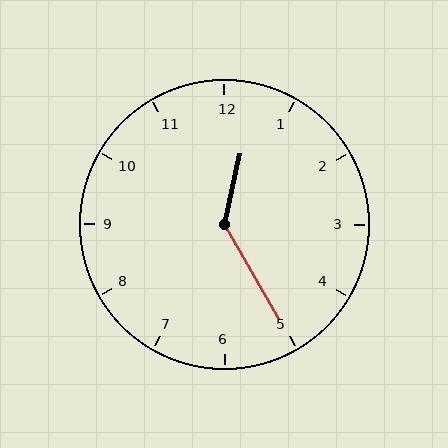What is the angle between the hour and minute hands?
Approximately 138 degrees.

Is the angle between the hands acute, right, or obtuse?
It is obtuse.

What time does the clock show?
12:25.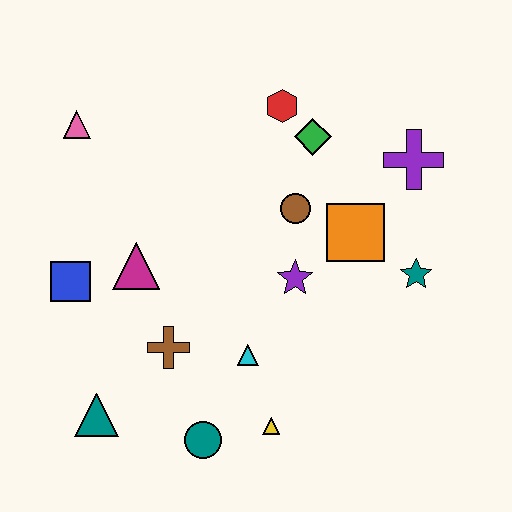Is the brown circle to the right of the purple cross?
No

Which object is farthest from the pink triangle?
The teal star is farthest from the pink triangle.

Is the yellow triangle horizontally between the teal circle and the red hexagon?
Yes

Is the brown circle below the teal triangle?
No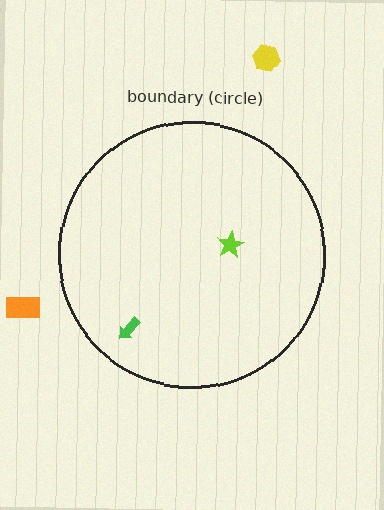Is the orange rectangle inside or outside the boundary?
Outside.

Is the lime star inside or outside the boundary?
Inside.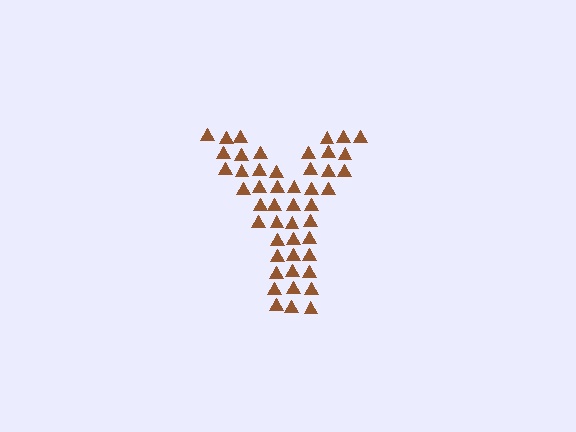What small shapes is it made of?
It is made of small triangles.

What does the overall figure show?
The overall figure shows the letter Y.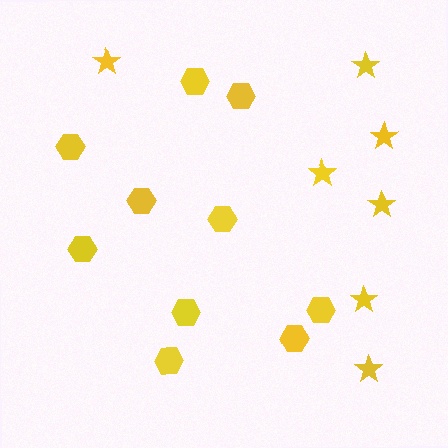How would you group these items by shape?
There are 2 groups: one group of stars (7) and one group of hexagons (10).